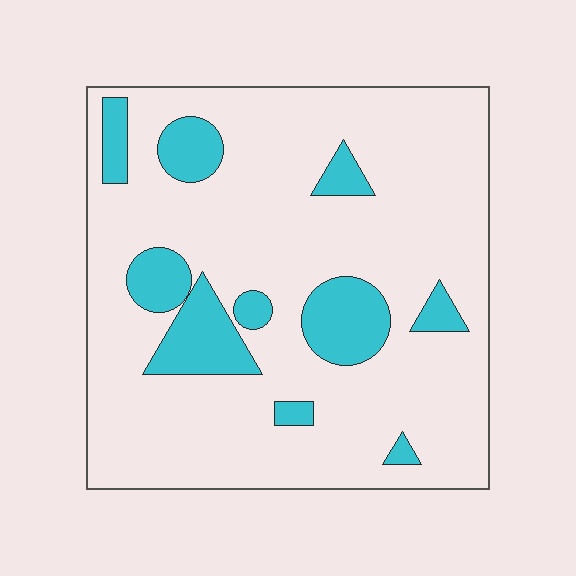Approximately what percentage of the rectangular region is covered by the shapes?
Approximately 15%.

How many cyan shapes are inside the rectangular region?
10.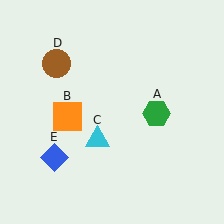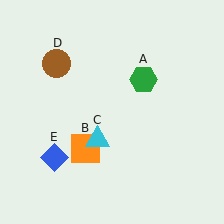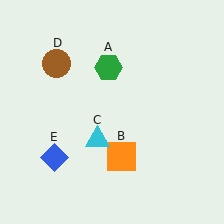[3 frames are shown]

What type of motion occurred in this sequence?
The green hexagon (object A), orange square (object B) rotated counterclockwise around the center of the scene.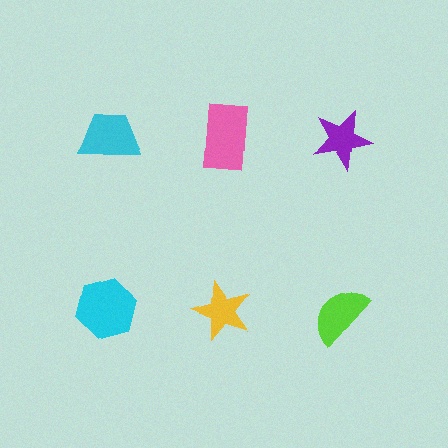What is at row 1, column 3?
A purple star.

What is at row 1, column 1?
A cyan trapezoid.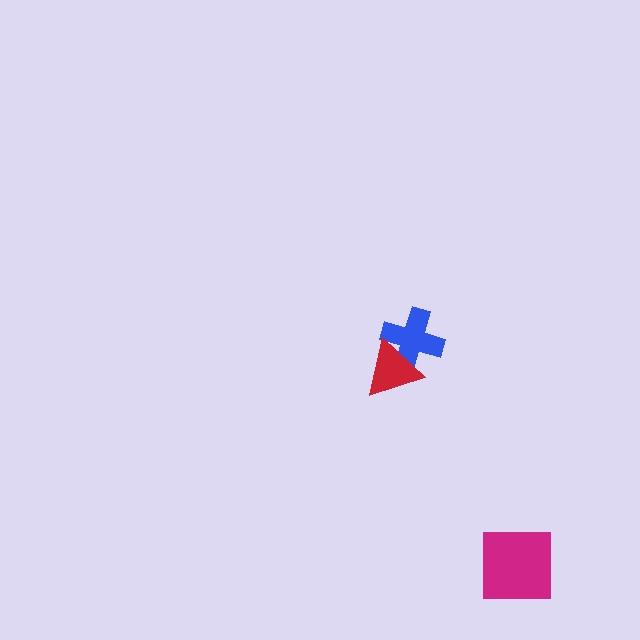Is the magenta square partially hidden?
No, no other shape covers it.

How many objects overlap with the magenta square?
0 objects overlap with the magenta square.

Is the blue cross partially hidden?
Yes, it is partially covered by another shape.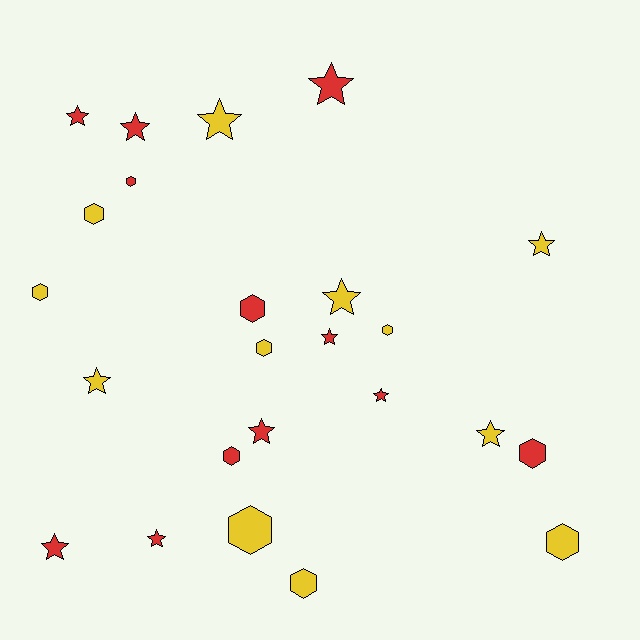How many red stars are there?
There are 8 red stars.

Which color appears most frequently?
Yellow, with 12 objects.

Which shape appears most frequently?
Star, with 13 objects.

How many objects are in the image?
There are 24 objects.